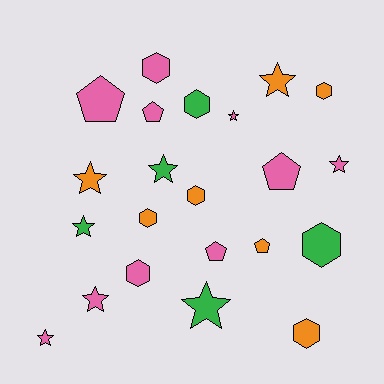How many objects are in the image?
There are 22 objects.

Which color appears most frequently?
Pink, with 10 objects.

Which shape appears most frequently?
Star, with 9 objects.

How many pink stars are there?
There are 4 pink stars.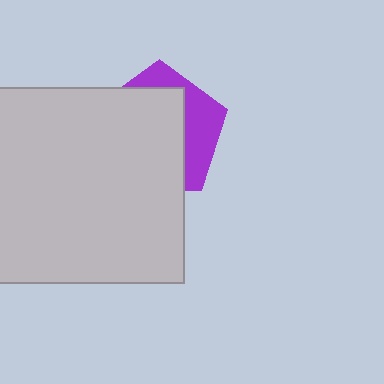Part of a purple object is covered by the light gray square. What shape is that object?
It is a pentagon.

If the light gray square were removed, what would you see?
You would see the complete purple pentagon.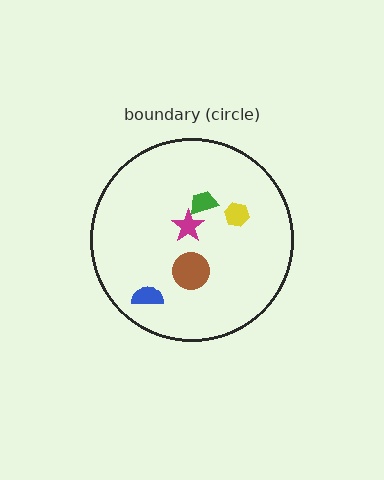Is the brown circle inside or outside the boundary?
Inside.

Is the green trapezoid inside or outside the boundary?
Inside.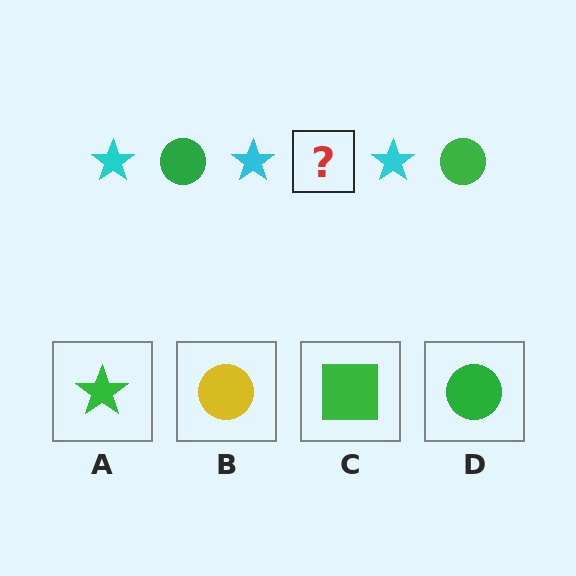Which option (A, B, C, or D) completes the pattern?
D.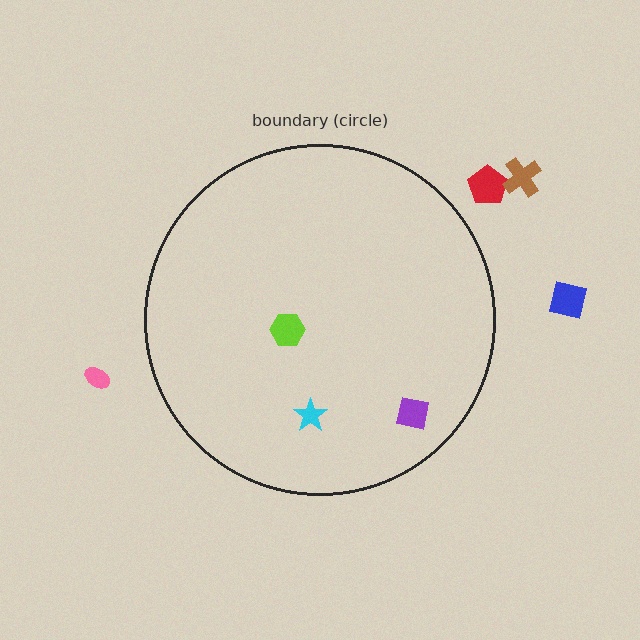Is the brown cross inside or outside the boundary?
Outside.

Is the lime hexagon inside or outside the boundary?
Inside.